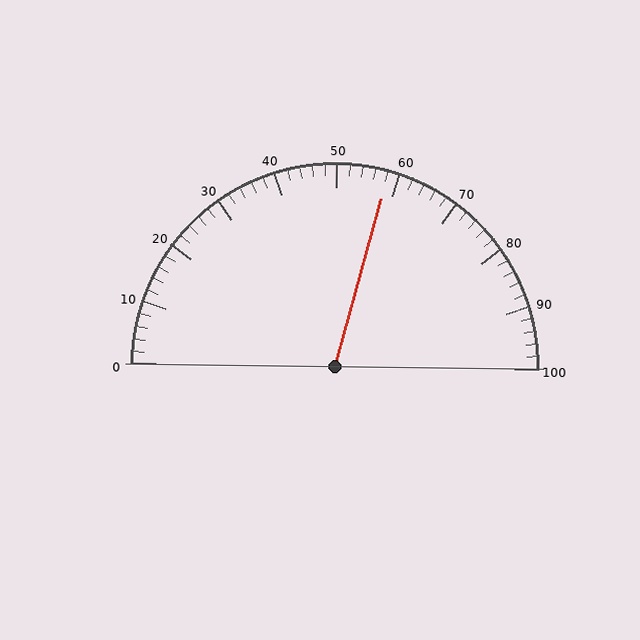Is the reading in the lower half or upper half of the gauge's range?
The reading is in the upper half of the range (0 to 100).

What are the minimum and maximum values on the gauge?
The gauge ranges from 0 to 100.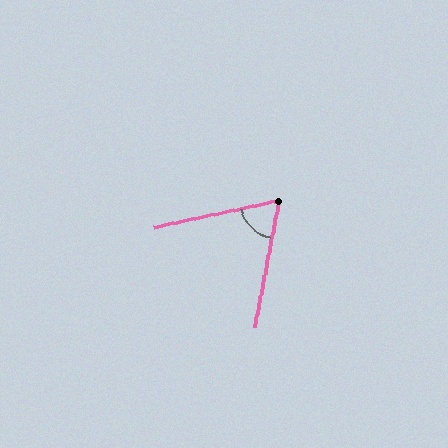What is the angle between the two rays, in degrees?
Approximately 67 degrees.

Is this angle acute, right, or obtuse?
It is acute.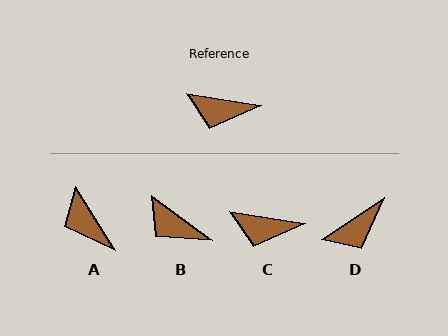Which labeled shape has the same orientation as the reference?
C.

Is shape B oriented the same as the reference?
No, it is off by about 28 degrees.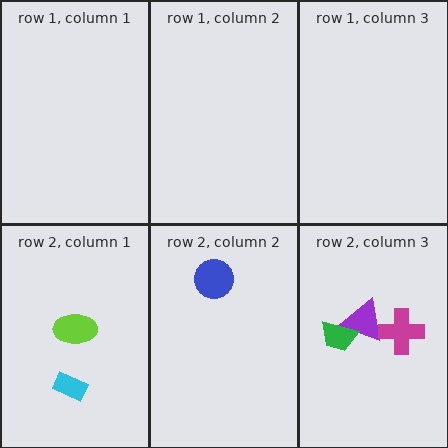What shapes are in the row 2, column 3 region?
The purple triangle, the green trapezoid, the magenta cross.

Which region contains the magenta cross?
The row 2, column 3 region.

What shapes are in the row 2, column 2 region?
The blue circle.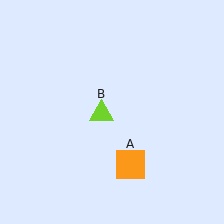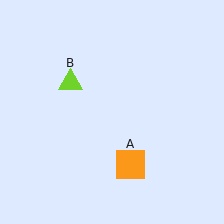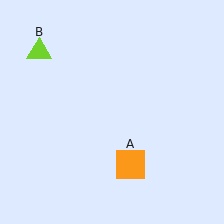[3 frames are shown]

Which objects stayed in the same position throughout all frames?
Orange square (object A) remained stationary.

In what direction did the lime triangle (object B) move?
The lime triangle (object B) moved up and to the left.